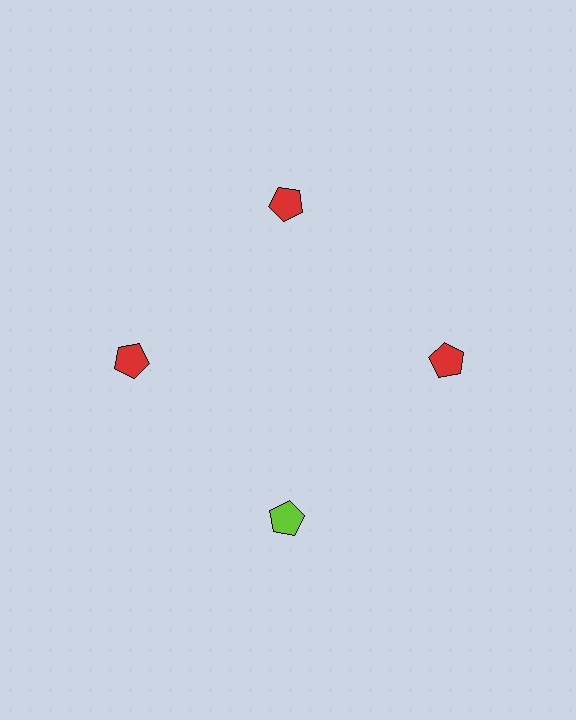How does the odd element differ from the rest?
It has a different color: lime instead of red.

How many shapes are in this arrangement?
There are 4 shapes arranged in a ring pattern.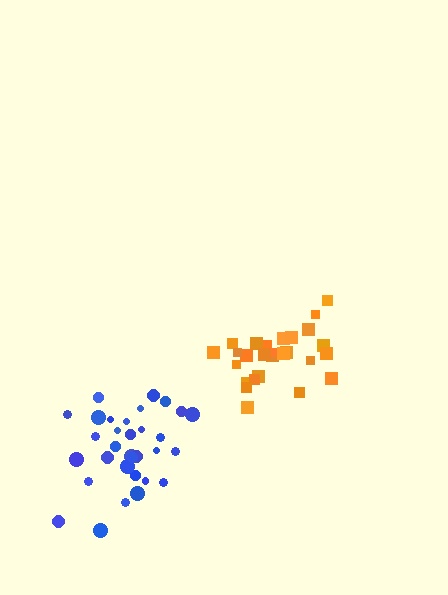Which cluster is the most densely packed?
Orange.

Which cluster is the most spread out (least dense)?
Blue.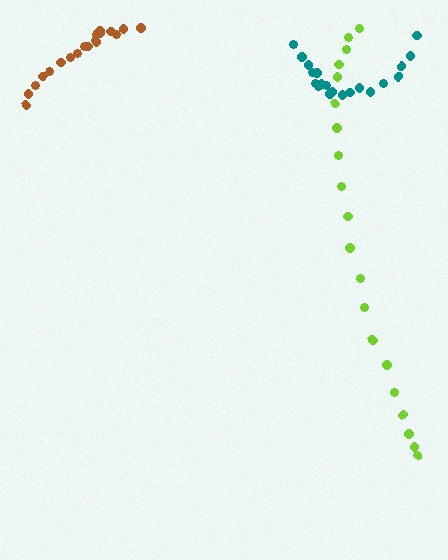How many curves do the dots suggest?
There are 3 distinct paths.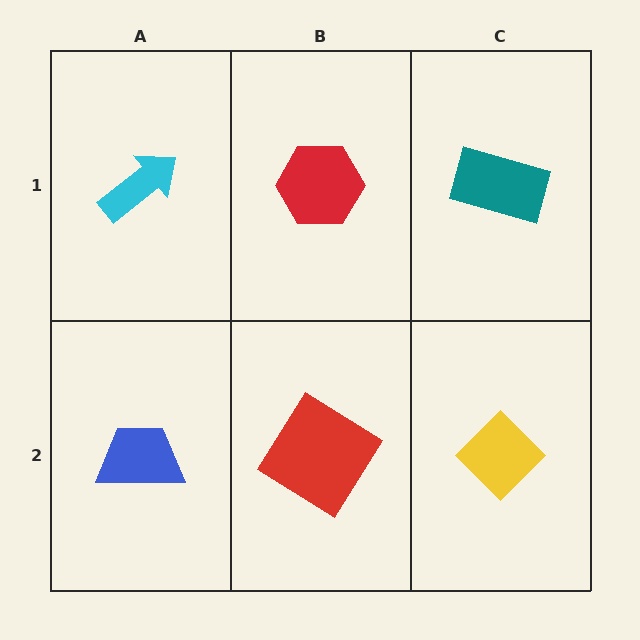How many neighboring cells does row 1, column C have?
2.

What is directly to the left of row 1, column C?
A red hexagon.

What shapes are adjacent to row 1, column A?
A blue trapezoid (row 2, column A), a red hexagon (row 1, column B).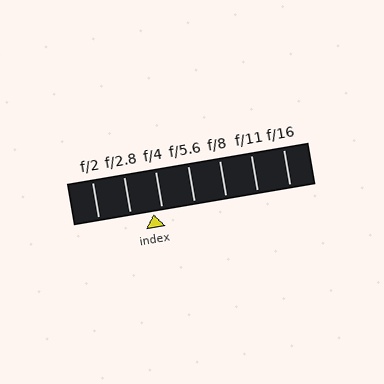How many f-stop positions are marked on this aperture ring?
There are 7 f-stop positions marked.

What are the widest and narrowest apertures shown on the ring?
The widest aperture shown is f/2 and the narrowest is f/16.